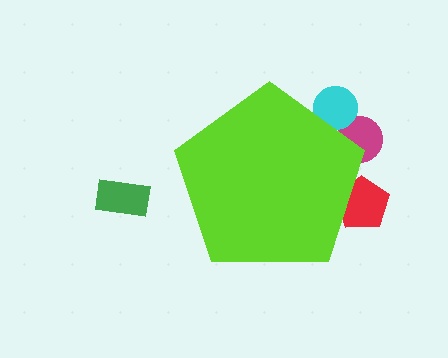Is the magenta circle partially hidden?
Yes, the magenta circle is partially hidden behind the lime pentagon.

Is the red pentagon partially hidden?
Yes, the red pentagon is partially hidden behind the lime pentagon.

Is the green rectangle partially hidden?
No, the green rectangle is fully visible.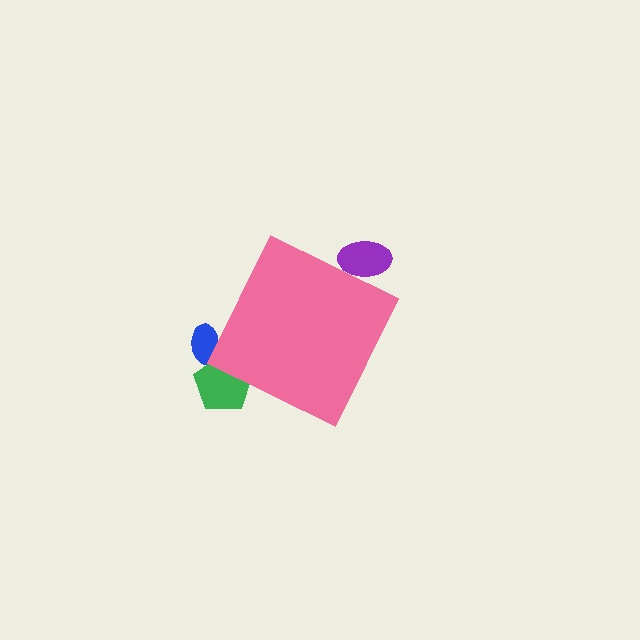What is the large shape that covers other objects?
A pink diamond.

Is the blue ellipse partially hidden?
Yes, the blue ellipse is partially hidden behind the pink diamond.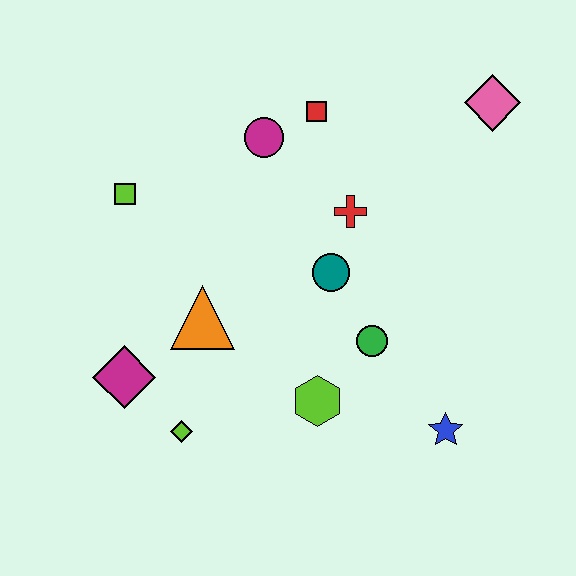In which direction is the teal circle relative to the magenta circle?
The teal circle is below the magenta circle.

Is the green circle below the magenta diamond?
No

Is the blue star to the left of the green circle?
No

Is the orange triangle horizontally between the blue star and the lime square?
Yes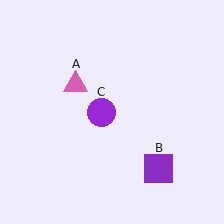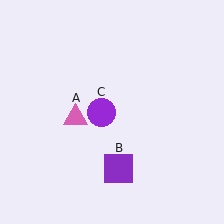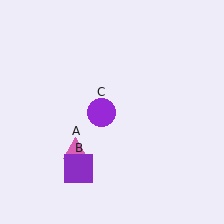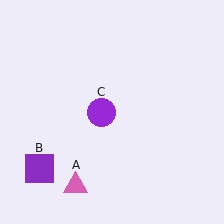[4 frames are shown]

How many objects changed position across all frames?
2 objects changed position: pink triangle (object A), purple square (object B).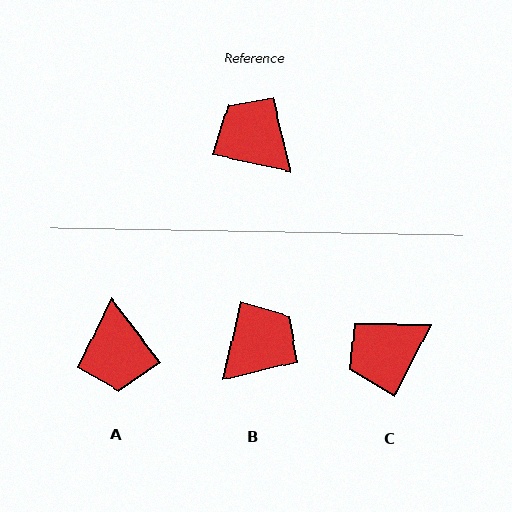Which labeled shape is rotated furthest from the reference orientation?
A, about 140 degrees away.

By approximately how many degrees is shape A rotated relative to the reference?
Approximately 140 degrees counter-clockwise.